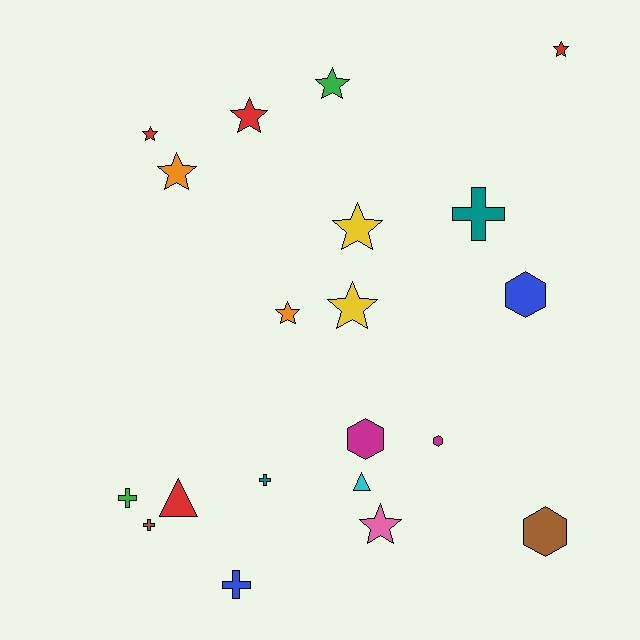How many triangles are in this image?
There are 2 triangles.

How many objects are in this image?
There are 20 objects.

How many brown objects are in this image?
There are 2 brown objects.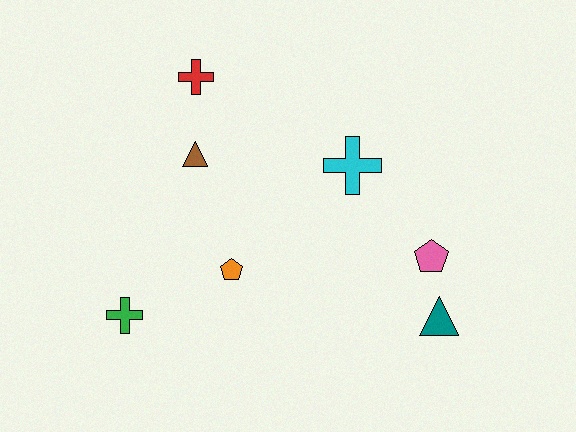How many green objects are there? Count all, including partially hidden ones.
There is 1 green object.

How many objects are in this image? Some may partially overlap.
There are 7 objects.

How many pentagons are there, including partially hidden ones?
There are 2 pentagons.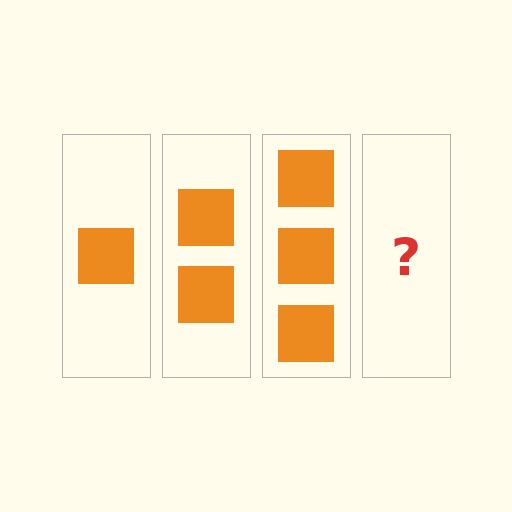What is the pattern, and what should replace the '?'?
The pattern is that each step adds one more square. The '?' should be 4 squares.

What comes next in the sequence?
The next element should be 4 squares.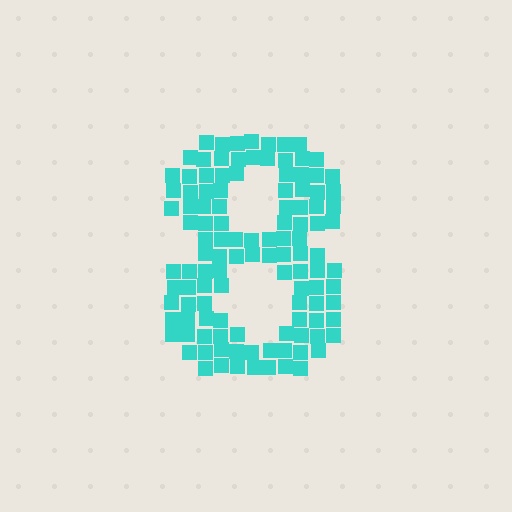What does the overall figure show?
The overall figure shows the digit 8.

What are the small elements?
The small elements are squares.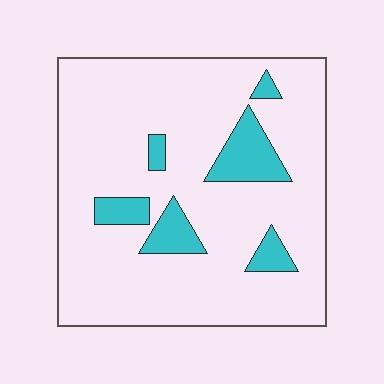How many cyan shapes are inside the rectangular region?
6.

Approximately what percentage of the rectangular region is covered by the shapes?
Approximately 15%.